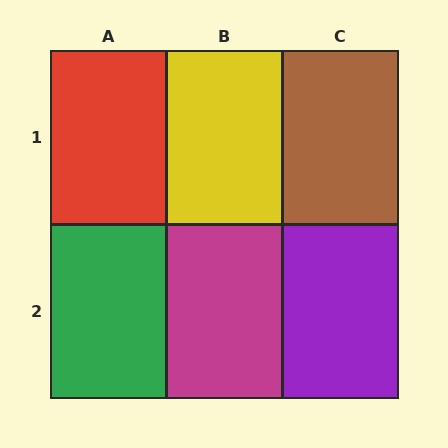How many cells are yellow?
1 cell is yellow.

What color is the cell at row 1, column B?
Yellow.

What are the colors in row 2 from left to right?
Green, magenta, purple.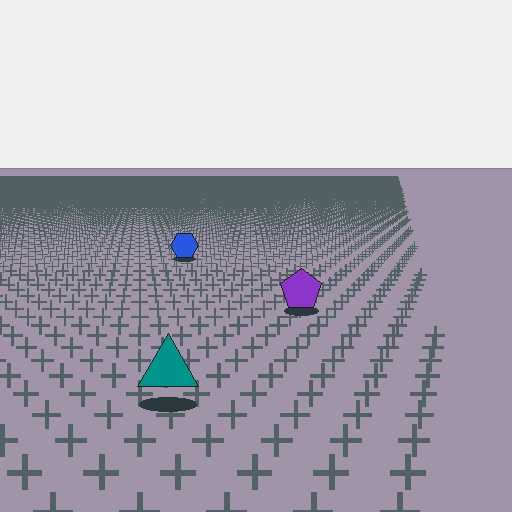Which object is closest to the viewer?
The teal triangle is closest. The texture marks near it are larger and more spread out.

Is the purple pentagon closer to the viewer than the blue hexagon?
Yes. The purple pentagon is closer — you can tell from the texture gradient: the ground texture is coarser near it.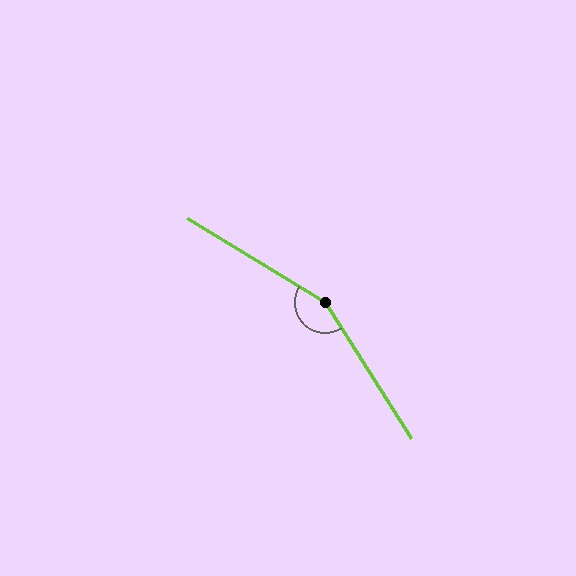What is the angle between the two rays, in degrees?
Approximately 154 degrees.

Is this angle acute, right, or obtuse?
It is obtuse.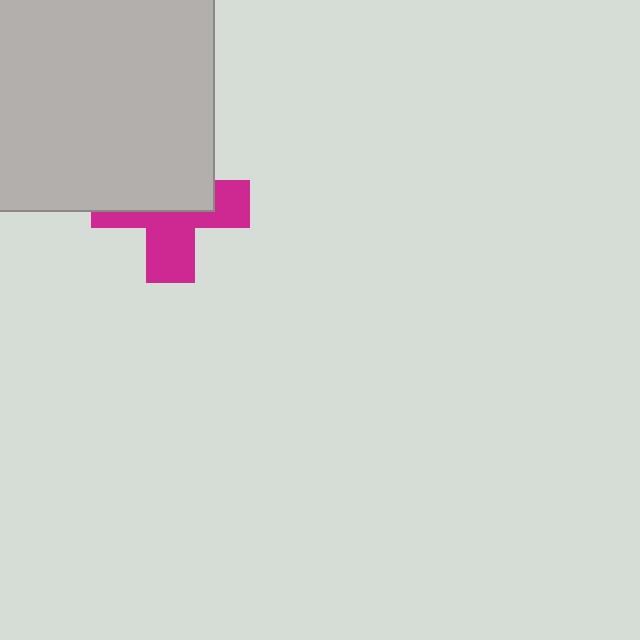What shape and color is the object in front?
The object in front is a light gray square.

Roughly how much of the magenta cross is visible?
About half of it is visible (roughly 49%).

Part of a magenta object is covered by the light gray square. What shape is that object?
It is a cross.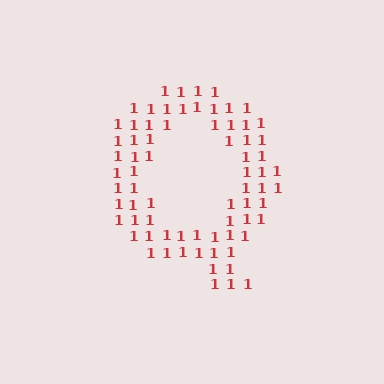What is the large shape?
The large shape is the letter Q.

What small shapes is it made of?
It is made of small digit 1's.